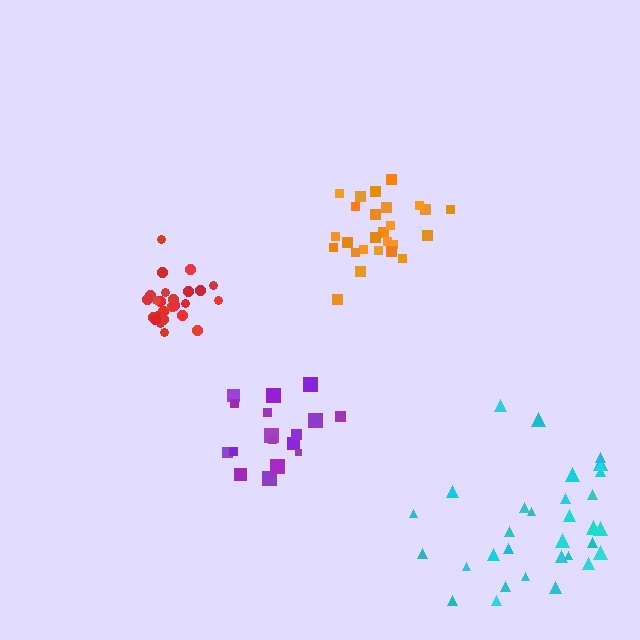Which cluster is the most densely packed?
Red.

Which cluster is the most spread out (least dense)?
Cyan.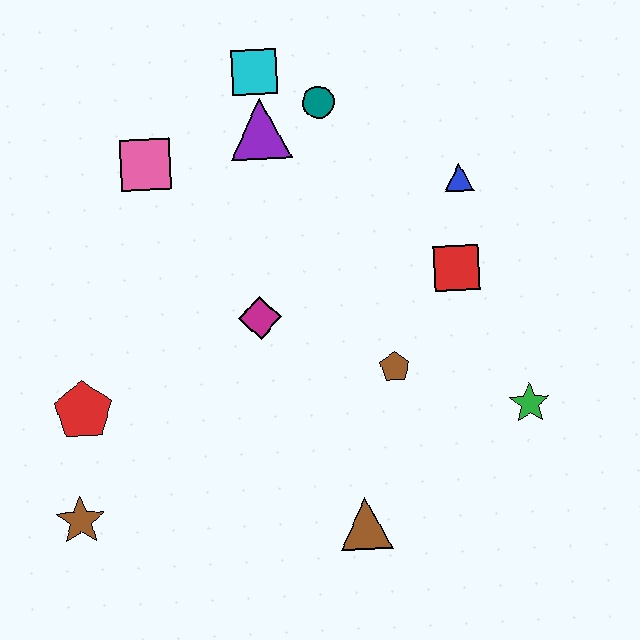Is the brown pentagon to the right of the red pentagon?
Yes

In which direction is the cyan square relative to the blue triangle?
The cyan square is to the left of the blue triangle.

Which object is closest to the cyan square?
The purple triangle is closest to the cyan square.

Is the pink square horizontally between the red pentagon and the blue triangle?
Yes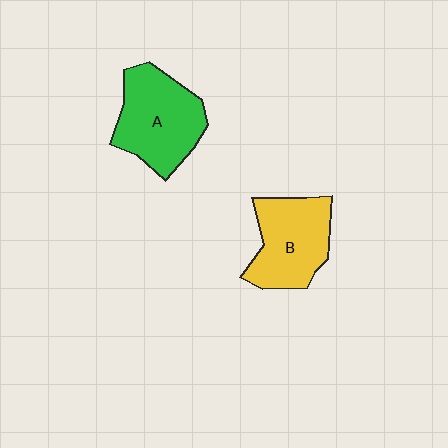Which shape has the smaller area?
Shape B (yellow).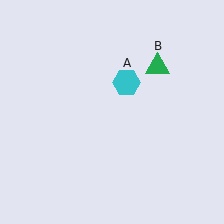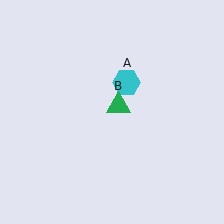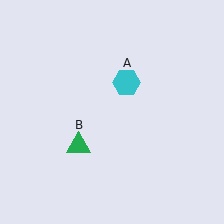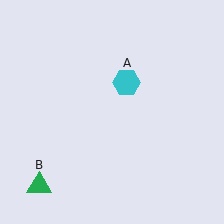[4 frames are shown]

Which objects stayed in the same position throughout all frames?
Cyan hexagon (object A) remained stationary.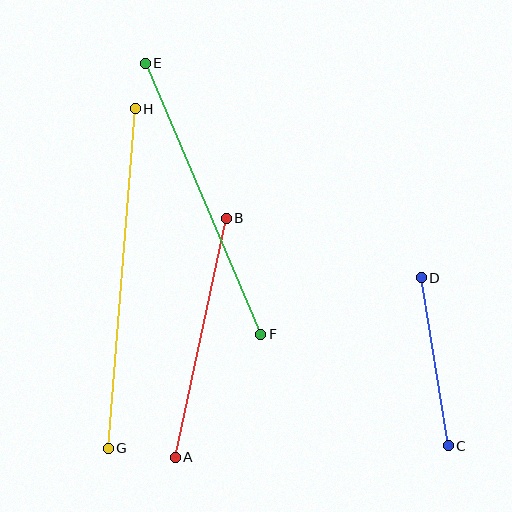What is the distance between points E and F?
The distance is approximately 294 pixels.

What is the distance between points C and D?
The distance is approximately 170 pixels.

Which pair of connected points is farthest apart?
Points G and H are farthest apart.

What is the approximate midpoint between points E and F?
The midpoint is at approximately (203, 199) pixels.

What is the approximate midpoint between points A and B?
The midpoint is at approximately (201, 338) pixels.